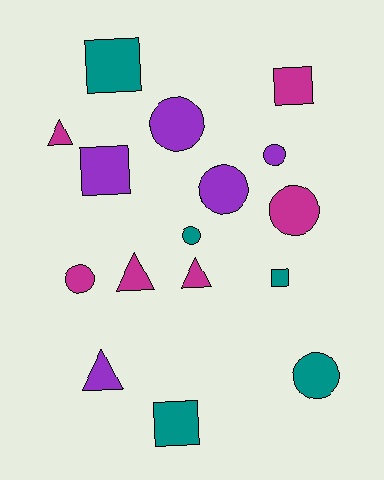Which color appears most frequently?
Magenta, with 6 objects.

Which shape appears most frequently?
Circle, with 7 objects.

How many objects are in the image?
There are 16 objects.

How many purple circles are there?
There are 3 purple circles.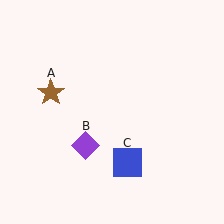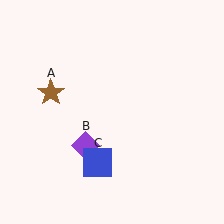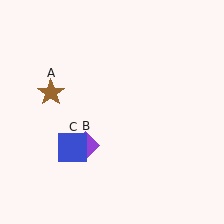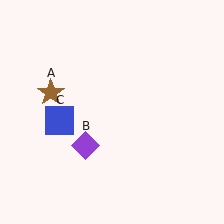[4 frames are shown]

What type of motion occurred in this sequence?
The blue square (object C) rotated clockwise around the center of the scene.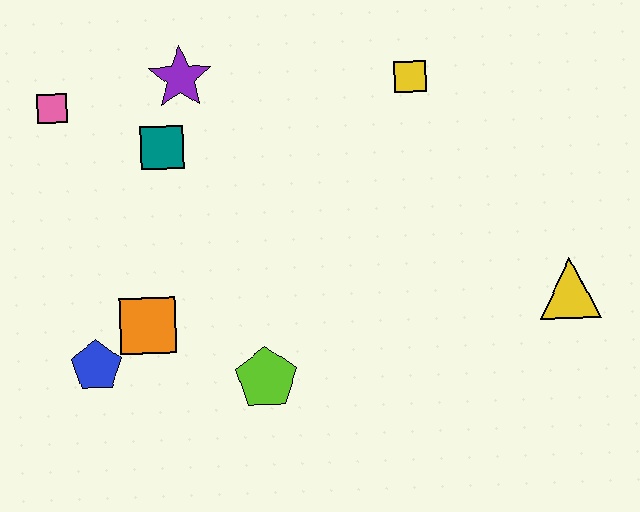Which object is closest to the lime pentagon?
The orange square is closest to the lime pentagon.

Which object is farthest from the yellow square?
The blue pentagon is farthest from the yellow square.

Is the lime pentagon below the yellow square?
Yes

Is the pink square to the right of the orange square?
No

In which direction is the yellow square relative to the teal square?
The yellow square is to the right of the teal square.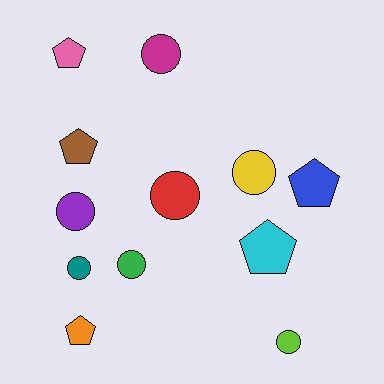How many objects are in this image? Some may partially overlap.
There are 12 objects.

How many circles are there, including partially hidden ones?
There are 7 circles.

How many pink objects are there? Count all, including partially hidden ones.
There is 1 pink object.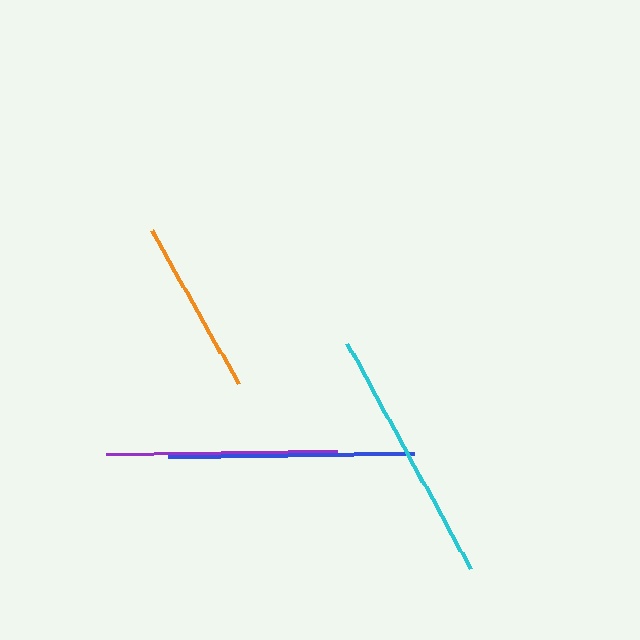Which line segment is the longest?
The cyan line is the longest at approximately 257 pixels.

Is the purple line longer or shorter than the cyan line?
The cyan line is longer than the purple line.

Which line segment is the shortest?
The orange line is the shortest at approximately 177 pixels.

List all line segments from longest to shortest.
From longest to shortest: cyan, blue, purple, orange.